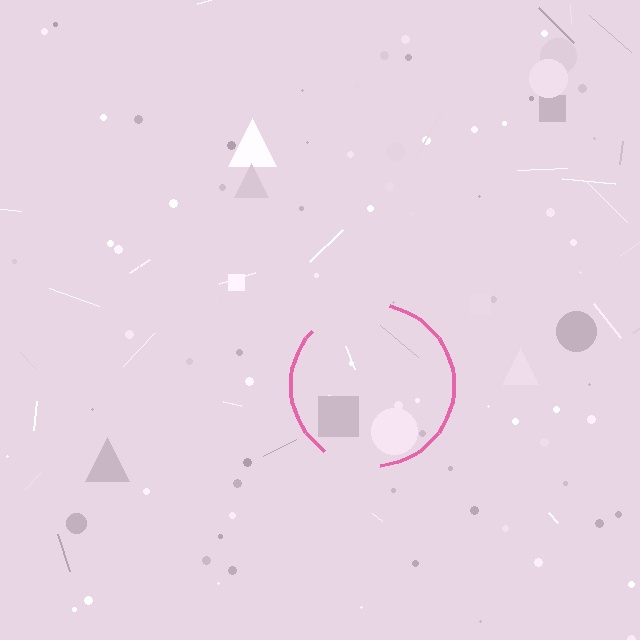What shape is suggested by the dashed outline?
The dashed outline suggests a circle.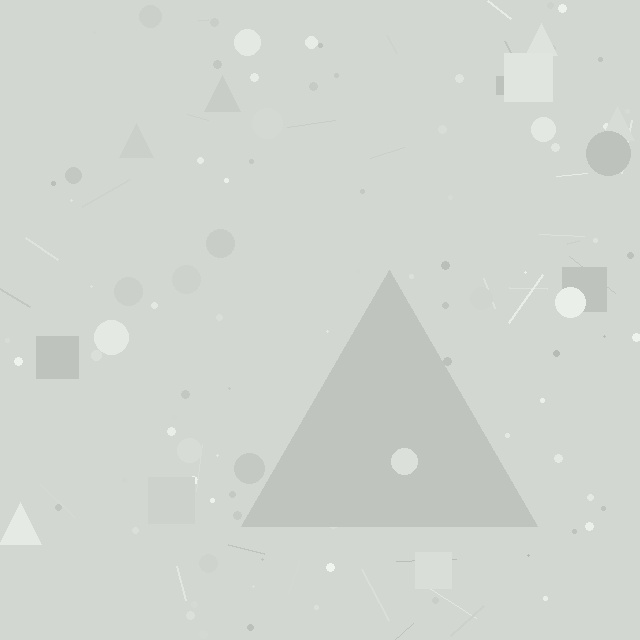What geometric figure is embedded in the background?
A triangle is embedded in the background.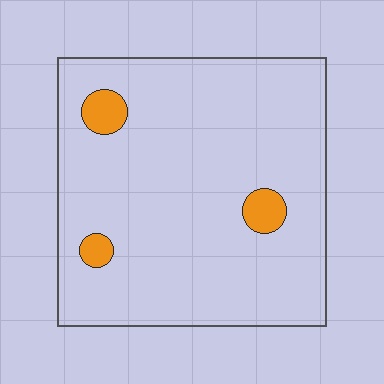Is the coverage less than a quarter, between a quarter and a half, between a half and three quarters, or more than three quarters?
Less than a quarter.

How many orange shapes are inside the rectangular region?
3.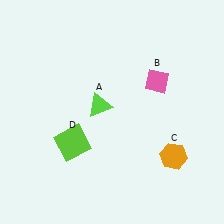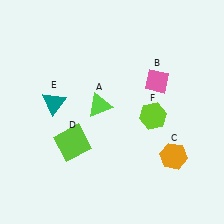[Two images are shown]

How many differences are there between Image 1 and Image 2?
There are 2 differences between the two images.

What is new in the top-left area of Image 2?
A teal triangle (E) was added in the top-left area of Image 2.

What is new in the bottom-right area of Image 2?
A lime hexagon (F) was added in the bottom-right area of Image 2.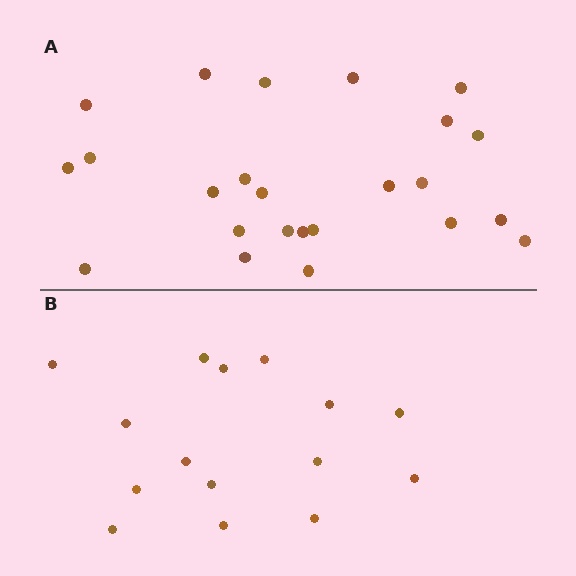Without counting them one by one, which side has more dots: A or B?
Region A (the top region) has more dots.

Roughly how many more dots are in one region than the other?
Region A has roughly 8 or so more dots than region B.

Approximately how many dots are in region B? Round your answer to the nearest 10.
About 20 dots. (The exact count is 15, which rounds to 20.)